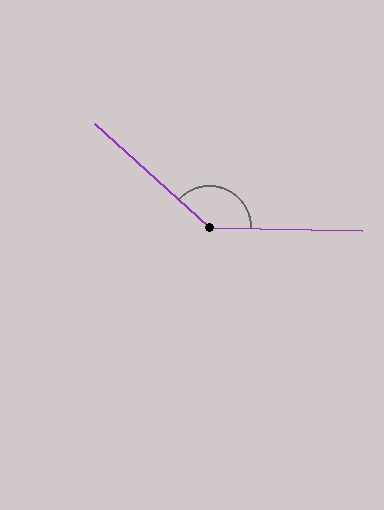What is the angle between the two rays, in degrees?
Approximately 139 degrees.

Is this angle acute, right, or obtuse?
It is obtuse.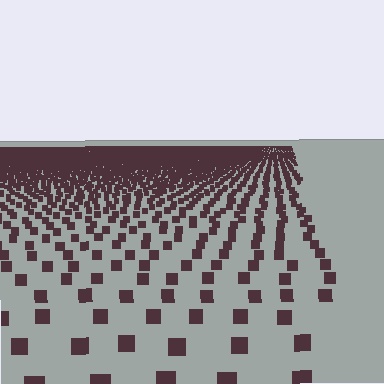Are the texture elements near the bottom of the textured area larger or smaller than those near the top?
Larger. Near the bottom, elements are closer to the viewer and appear at a bigger on-screen size.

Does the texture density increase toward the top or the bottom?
Density increases toward the top.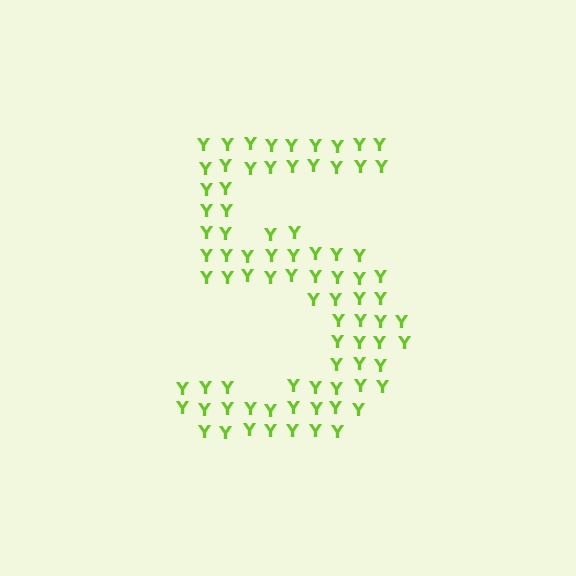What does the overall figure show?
The overall figure shows the digit 5.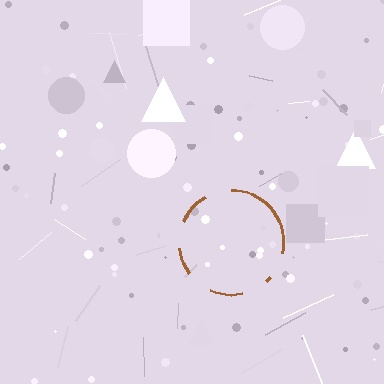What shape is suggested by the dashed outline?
The dashed outline suggests a circle.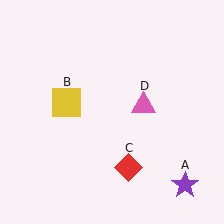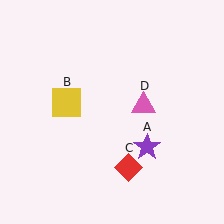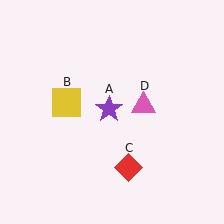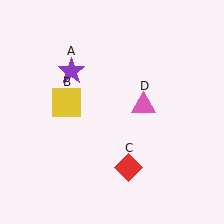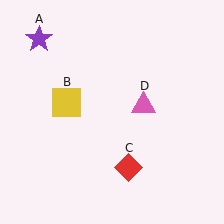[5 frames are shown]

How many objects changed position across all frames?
1 object changed position: purple star (object A).